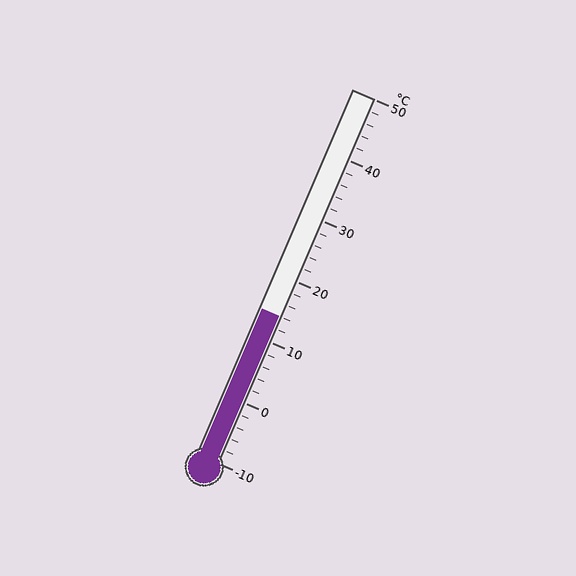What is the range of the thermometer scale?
The thermometer scale ranges from -10°C to 50°C.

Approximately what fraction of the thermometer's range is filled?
The thermometer is filled to approximately 40% of its range.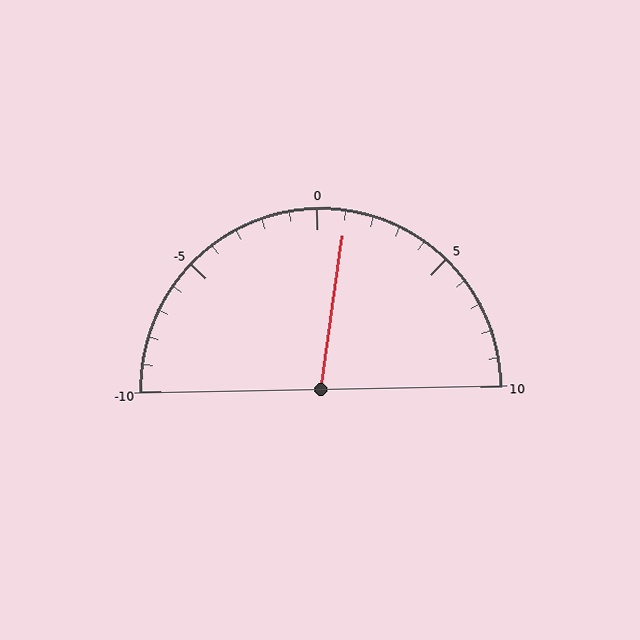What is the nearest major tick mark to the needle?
The nearest major tick mark is 0.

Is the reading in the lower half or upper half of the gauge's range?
The reading is in the upper half of the range (-10 to 10).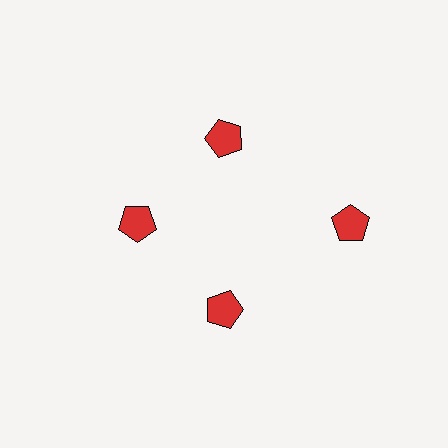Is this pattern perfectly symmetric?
No. The 4 red pentagons are arranged in a ring, but one element near the 3 o'clock position is pushed outward from the center, breaking the 4-fold rotational symmetry.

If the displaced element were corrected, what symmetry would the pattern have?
It would have 4-fold rotational symmetry — the pattern would map onto itself every 90 degrees.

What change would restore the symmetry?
The symmetry would be restored by moving it inward, back onto the ring so that all 4 pentagons sit at equal angles and equal distance from the center.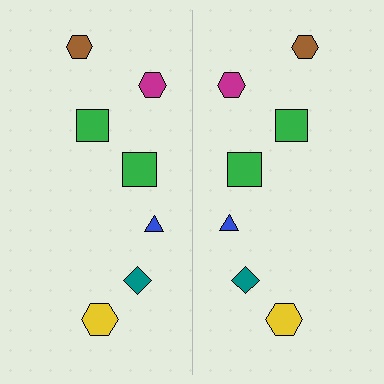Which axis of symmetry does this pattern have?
The pattern has a vertical axis of symmetry running through the center of the image.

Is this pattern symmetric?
Yes, this pattern has bilateral (reflection) symmetry.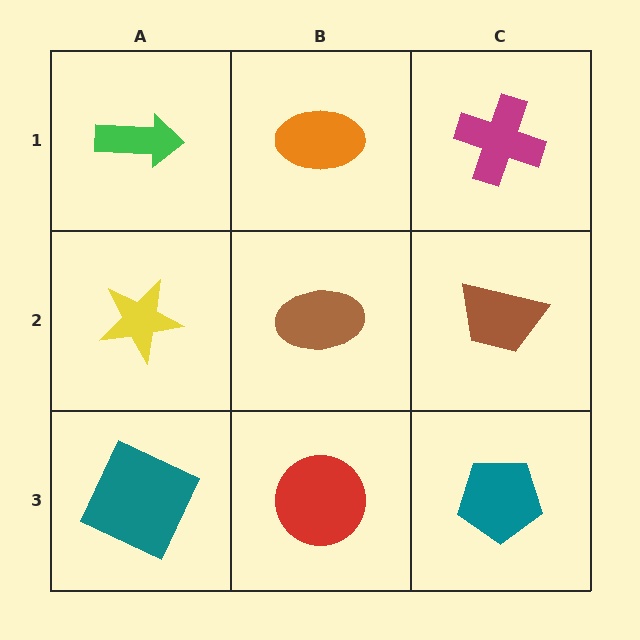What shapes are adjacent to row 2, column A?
A green arrow (row 1, column A), a teal square (row 3, column A), a brown ellipse (row 2, column B).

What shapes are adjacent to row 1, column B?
A brown ellipse (row 2, column B), a green arrow (row 1, column A), a magenta cross (row 1, column C).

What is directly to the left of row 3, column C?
A red circle.